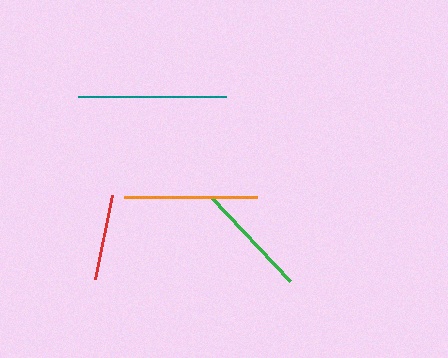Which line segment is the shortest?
The red line is the shortest at approximately 85 pixels.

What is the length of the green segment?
The green segment is approximately 116 pixels long.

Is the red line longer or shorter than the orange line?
The orange line is longer than the red line.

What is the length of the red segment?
The red segment is approximately 85 pixels long.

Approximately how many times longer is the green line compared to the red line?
The green line is approximately 1.4 times the length of the red line.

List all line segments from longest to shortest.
From longest to shortest: teal, orange, green, red.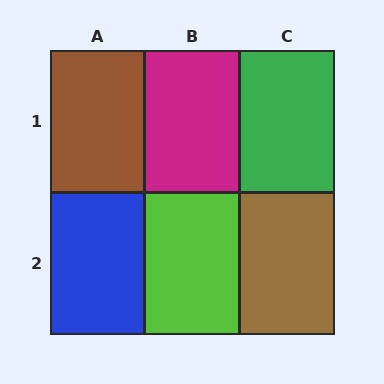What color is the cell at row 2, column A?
Blue.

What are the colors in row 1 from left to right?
Brown, magenta, green.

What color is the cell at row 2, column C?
Brown.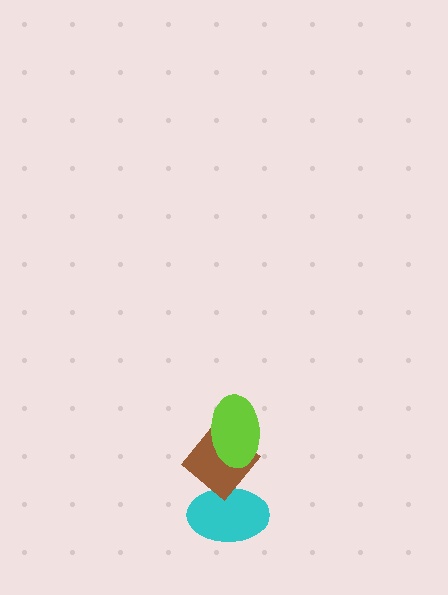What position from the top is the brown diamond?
The brown diamond is 2nd from the top.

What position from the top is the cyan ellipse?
The cyan ellipse is 3rd from the top.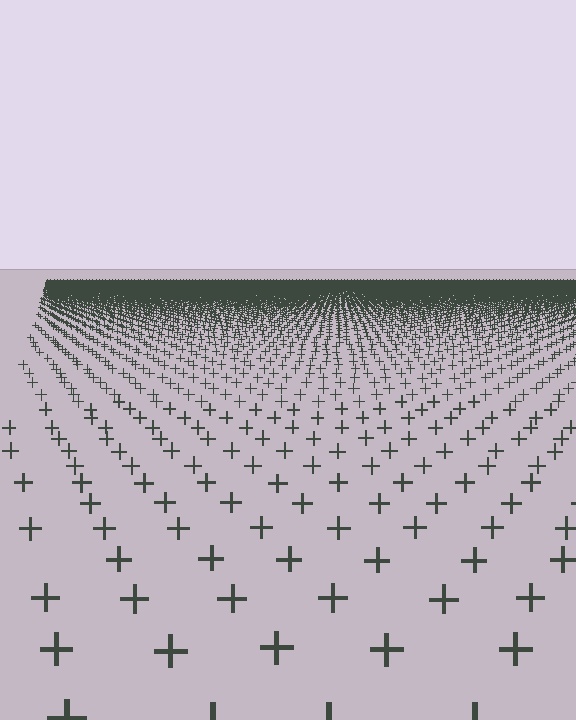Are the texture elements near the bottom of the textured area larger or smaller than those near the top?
Larger. Near the bottom, elements are closer to the viewer and appear at a bigger on-screen size.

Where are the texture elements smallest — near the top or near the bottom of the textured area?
Near the top.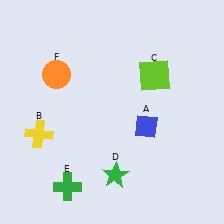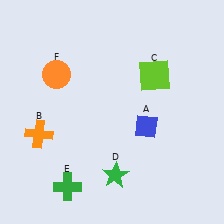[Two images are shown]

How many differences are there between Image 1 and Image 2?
There is 1 difference between the two images.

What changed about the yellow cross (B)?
In Image 1, B is yellow. In Image 2, it changed to orange.